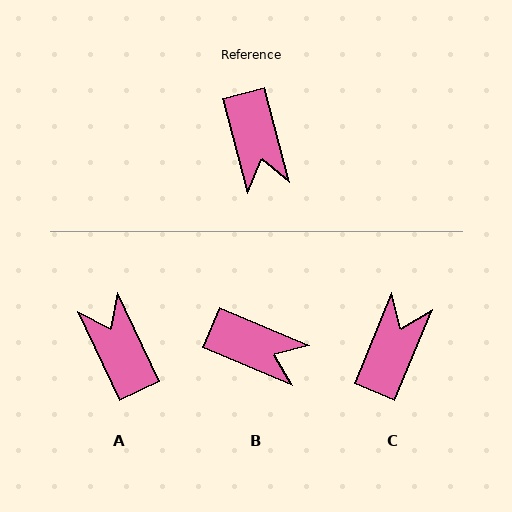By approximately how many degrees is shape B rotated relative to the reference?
Approximately 52 degrees counter-clockwise.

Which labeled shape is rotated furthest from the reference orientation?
A, about 169 degrees away.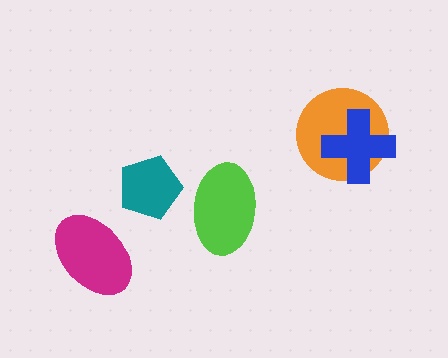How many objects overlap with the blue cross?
1 object overlaps with the blue cross.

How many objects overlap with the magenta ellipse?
0 objects overlap with the magenta ellipse.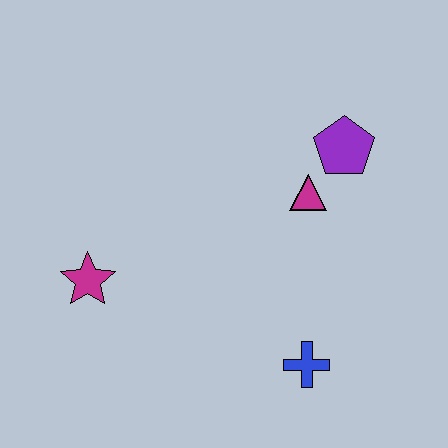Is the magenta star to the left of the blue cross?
Yes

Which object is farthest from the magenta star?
The purple pentagon is farthest from the magenta star.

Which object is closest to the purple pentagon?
The magenta triangle is closest to the purple pentagon.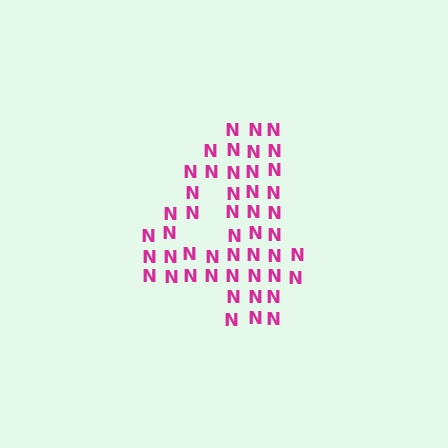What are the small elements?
The small elements are letter N's.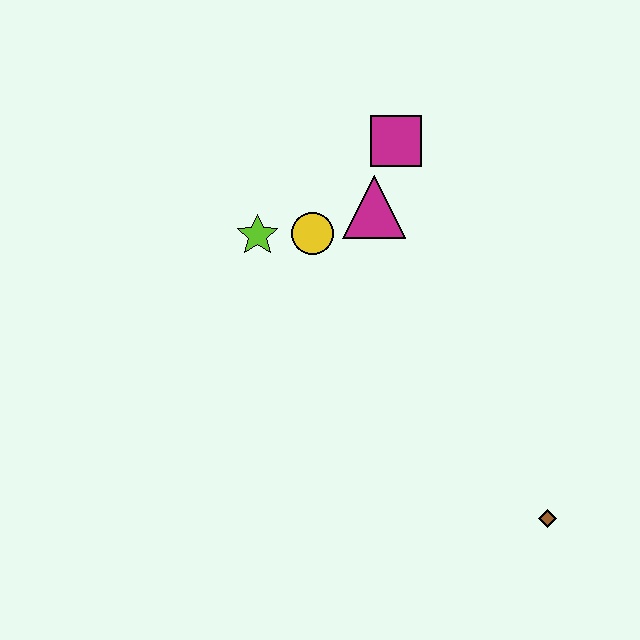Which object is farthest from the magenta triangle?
The brown diamond is farthest from the magenta triangle.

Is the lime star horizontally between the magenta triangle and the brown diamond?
No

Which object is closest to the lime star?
The yellow circle is closest to the lime star.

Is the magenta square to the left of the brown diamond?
Yes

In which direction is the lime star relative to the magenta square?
The lime star is to the left of the magenta square.